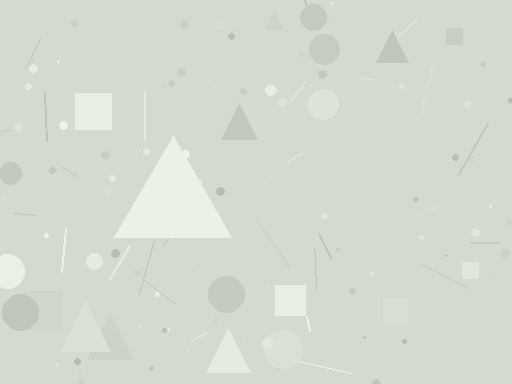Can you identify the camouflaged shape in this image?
The camouflaged shape is a triangle.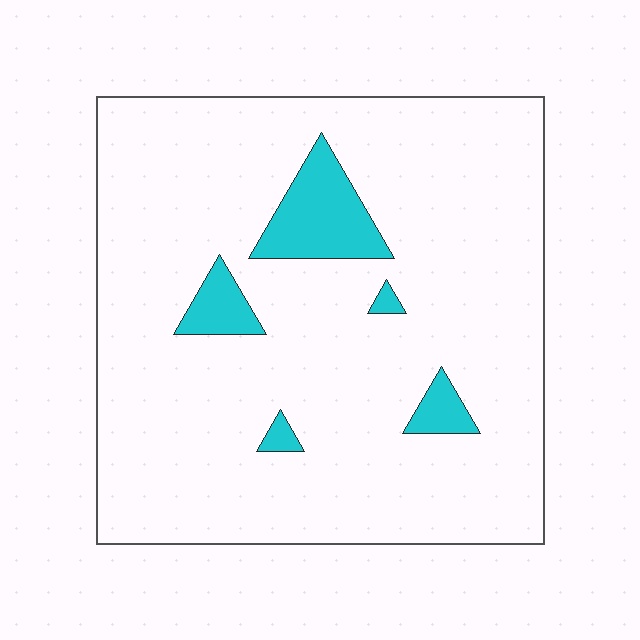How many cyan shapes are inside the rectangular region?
5.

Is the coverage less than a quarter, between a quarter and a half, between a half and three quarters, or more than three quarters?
Less than a quarter.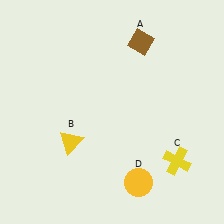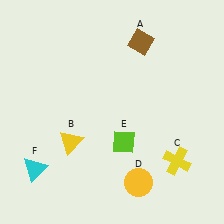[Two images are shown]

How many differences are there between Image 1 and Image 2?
There are 2 differences between the two images.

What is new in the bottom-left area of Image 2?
A cyan triangle (F) was added in the bottom-left area of Image 2.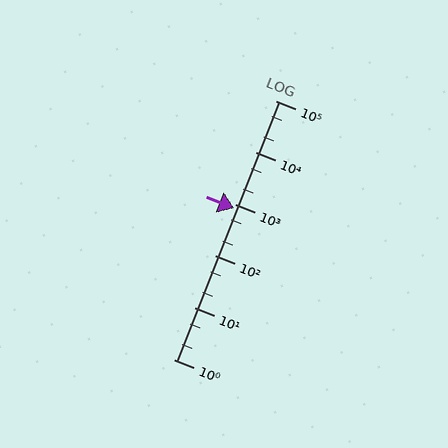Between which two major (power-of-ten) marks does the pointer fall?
The pointer is between 100 and 1000.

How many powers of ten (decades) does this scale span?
The scale spans 5 decades, from 1 to 100000.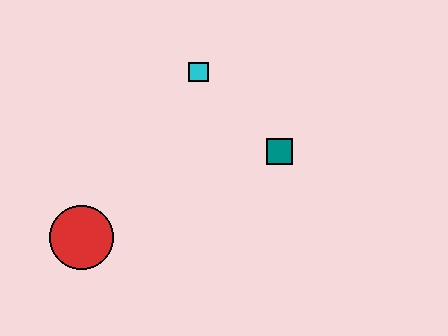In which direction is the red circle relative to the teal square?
The red circle is to the left of the teal square.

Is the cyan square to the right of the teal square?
No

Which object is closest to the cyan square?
The teal square is closest to the cyan square.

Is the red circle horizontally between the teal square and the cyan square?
No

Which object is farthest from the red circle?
The teal square is farthest from the red circle.